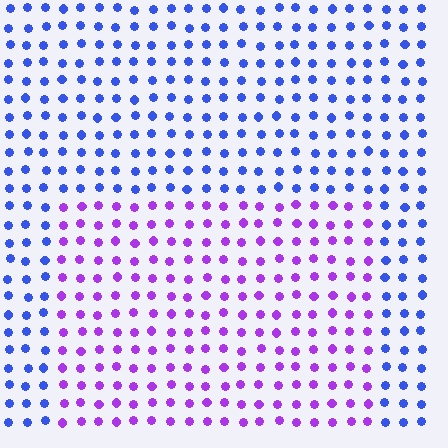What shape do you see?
I see a rectangle.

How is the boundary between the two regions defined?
The boundary is defined purely by a slight shift in hue (about 51 degrees). Spacing, size, and orientation are identical on both sides.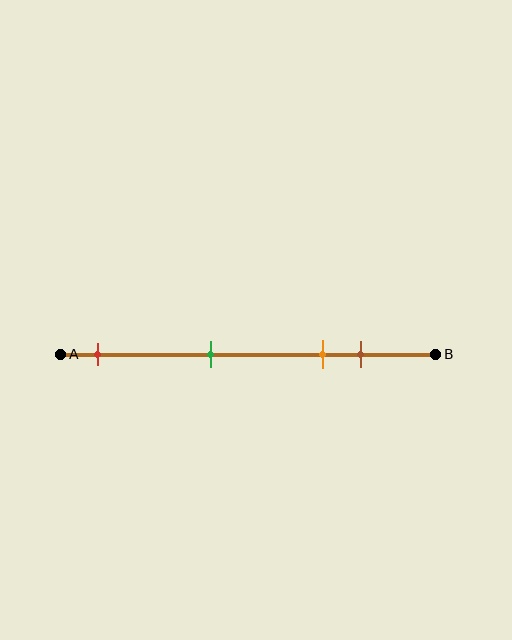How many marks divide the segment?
There are 4 marks dividing the segment.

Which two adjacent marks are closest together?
The orange and brown marks are the closest adjacent pair.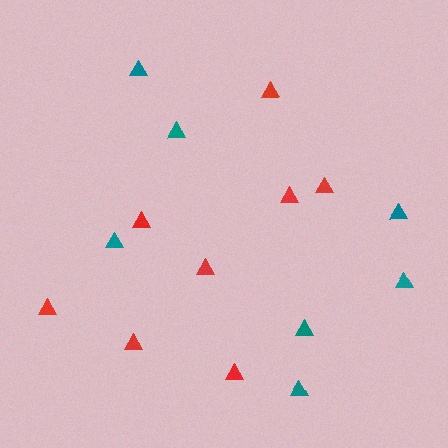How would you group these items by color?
There are 2 groups: one group of red triangles (8) and one group of teal triangles (7).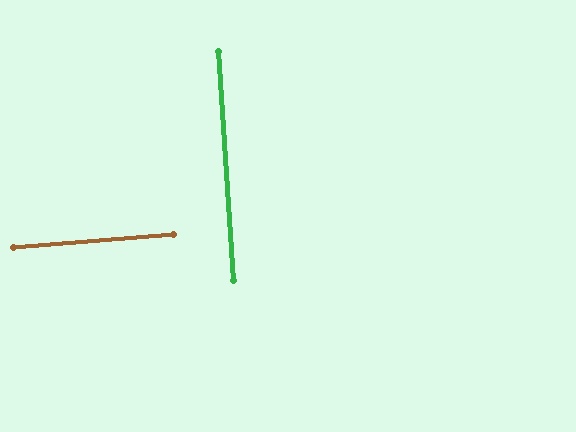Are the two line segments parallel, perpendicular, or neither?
Perpendicular — they meet at approximately 89°.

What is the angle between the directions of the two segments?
Approximately 89 degrees.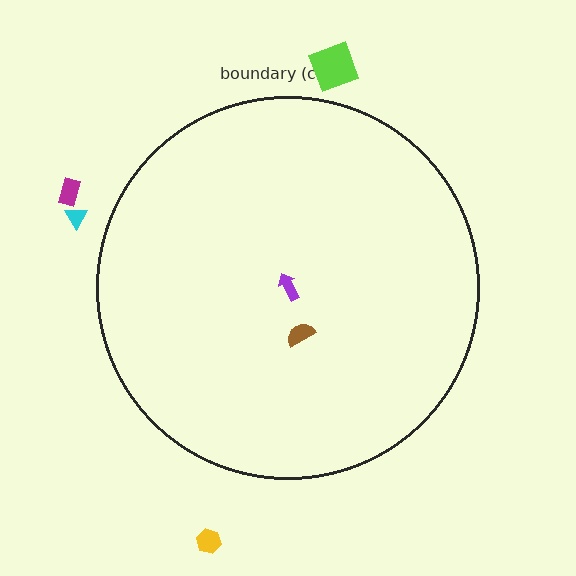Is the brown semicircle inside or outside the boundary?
Inside.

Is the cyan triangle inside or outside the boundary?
Outside.